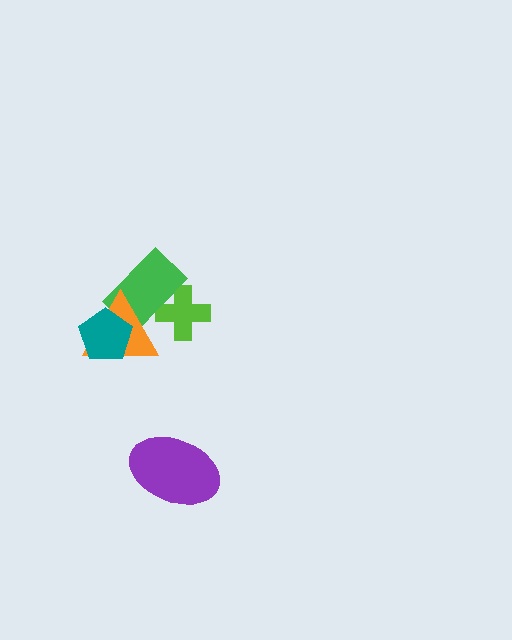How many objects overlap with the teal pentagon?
1 object overlaps with the teal pentagon.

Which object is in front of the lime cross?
The green rectangle is in front of the lime cross.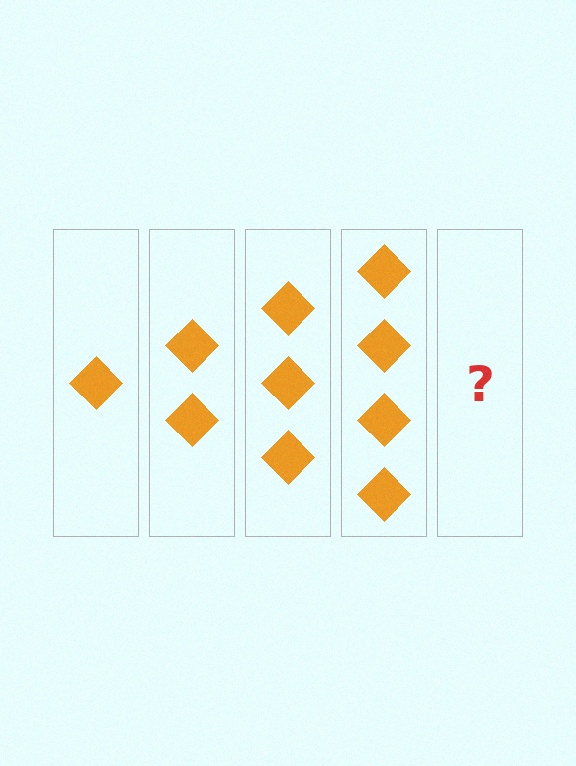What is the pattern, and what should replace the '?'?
The pattern is that each step adds one more diamond. The '?' should be 5 diamonds.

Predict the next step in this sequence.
The next step is 5 diamonds.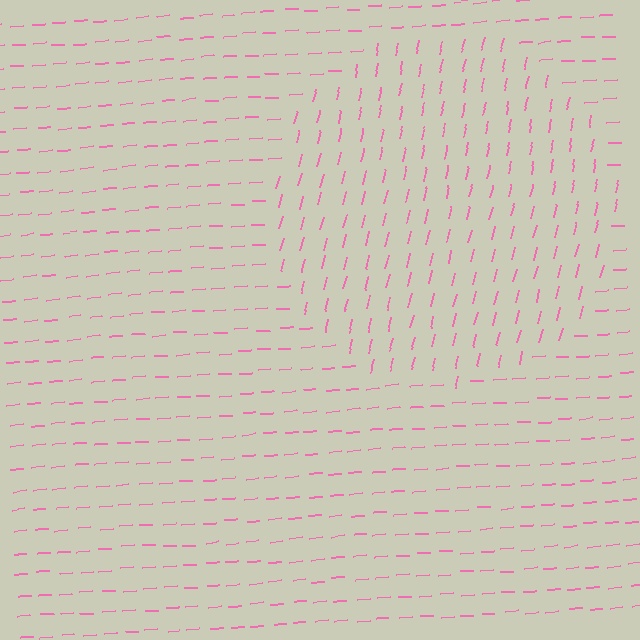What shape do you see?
I see a circle.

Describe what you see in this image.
The image is filled with small pink line segments. A circle region in the image has lines oriented differently from the surrounding lines, creating a visible texture boundary.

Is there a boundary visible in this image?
Yes, there is a texture boundary formed by a change in line orientation.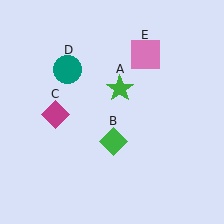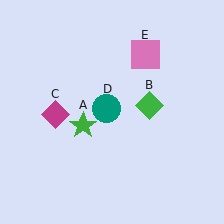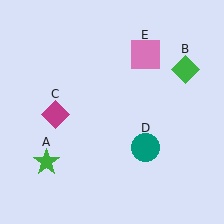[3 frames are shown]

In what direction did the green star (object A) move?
The green star (object A) moved down and to the left.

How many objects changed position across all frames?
3 objects changed position: green star (object A), green diamond (object B), teal circle (object D).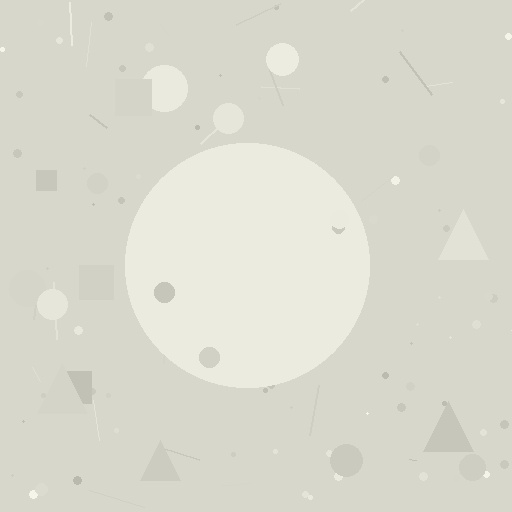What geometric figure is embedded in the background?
A circle is embedded in the background.